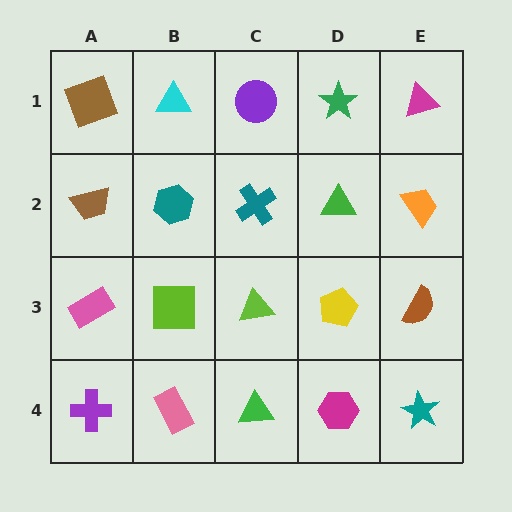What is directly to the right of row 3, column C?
A yellow pentagon.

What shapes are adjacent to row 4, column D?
A yellow pentagon (row 3, column D), a green triangle (row 4, column C), a teal star (row 4, column E).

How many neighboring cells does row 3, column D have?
4.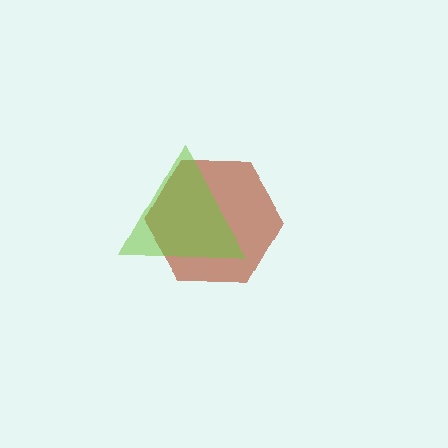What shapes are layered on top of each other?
The layered shapes are: a brown hexagon, a lime triangle.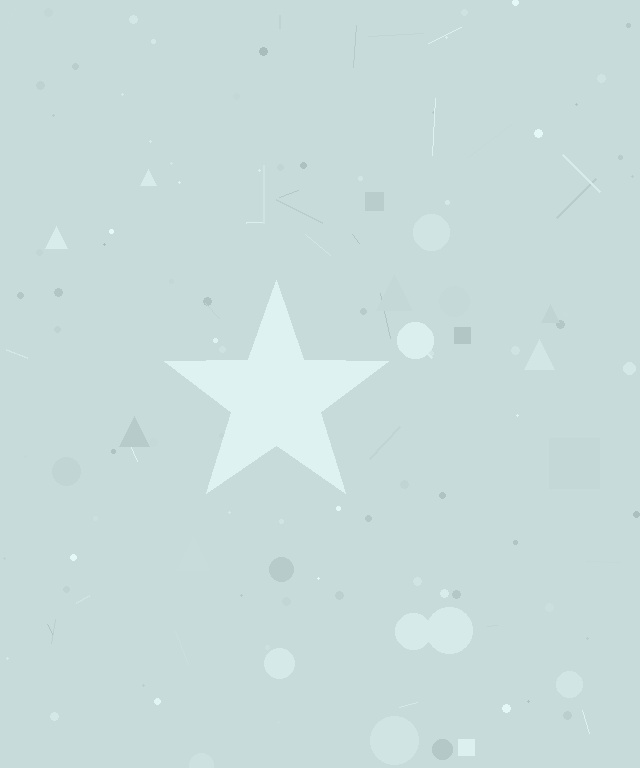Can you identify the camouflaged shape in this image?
The camouflaged shape is a star.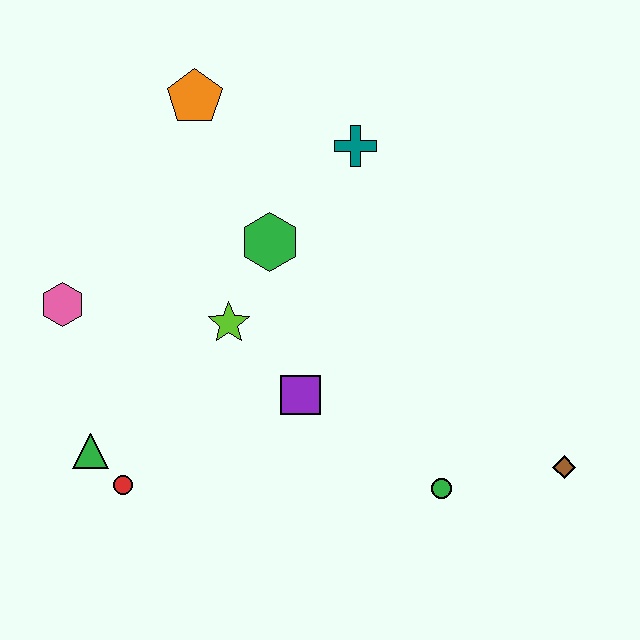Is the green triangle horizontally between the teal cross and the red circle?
No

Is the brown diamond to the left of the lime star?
No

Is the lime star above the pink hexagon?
No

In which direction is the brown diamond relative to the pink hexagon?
The brown diamond is to the right of the pink hexagon.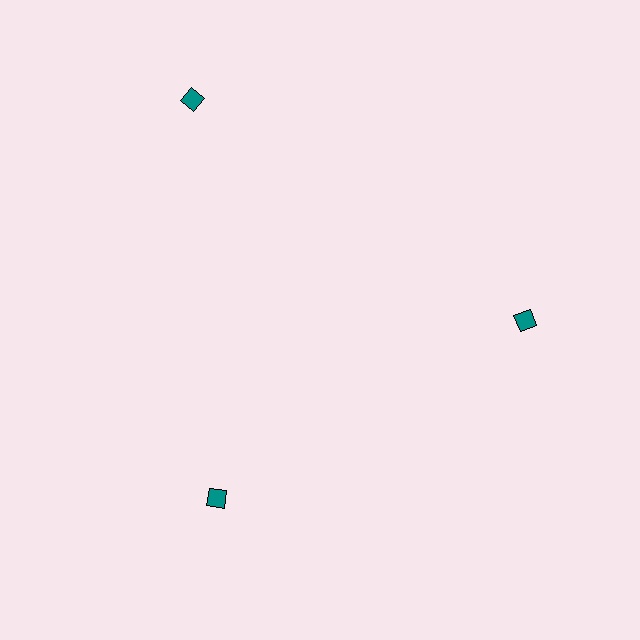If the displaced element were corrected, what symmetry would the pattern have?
It would have 3-fold rotational symmetry — the pattern would map onto itself every 120 degrees.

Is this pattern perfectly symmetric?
No. The 3 teal diamonds are arranged in a ring, but one element near the 11 o'clock position is pushed outward from the center, breaking the 3-fold rotational symmetry.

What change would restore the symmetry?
The symmetry would be restored by moving it inward, back onto the ring so that all 3 diamonds sit at equal angles and equal distance from the center.